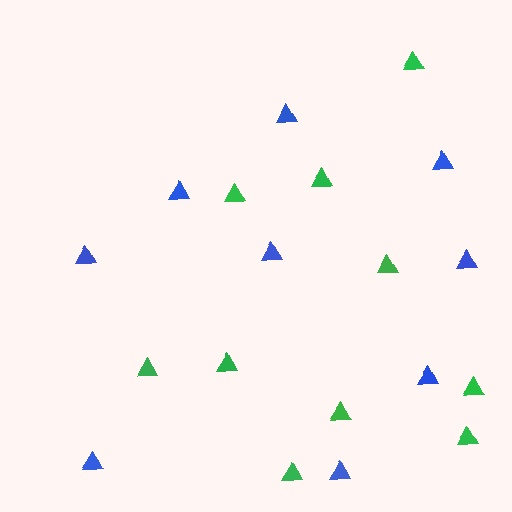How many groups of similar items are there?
There are 2 groups: one group of blue triangles (9) and one group of green triangles (10).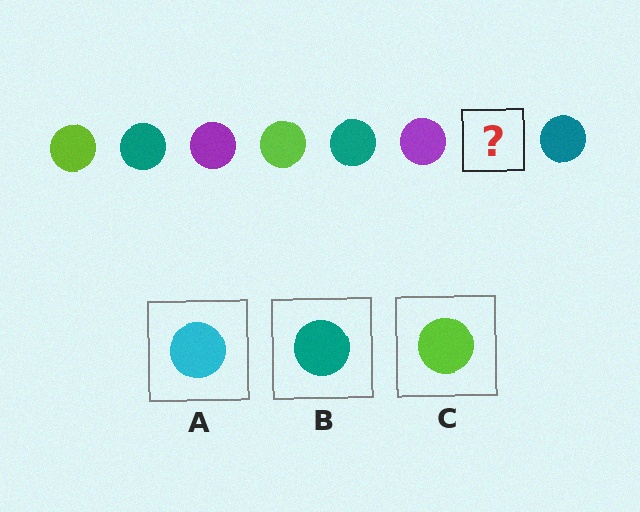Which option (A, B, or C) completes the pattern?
C.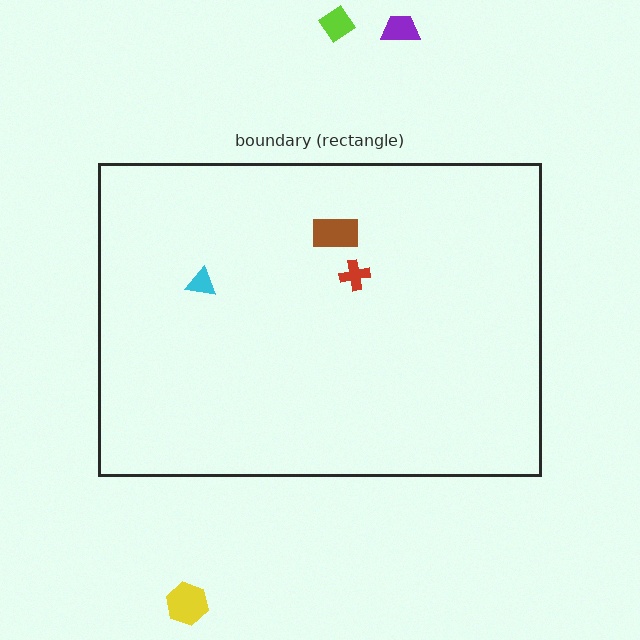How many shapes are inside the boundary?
3 inside, 3 outside.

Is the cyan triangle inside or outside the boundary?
Inside.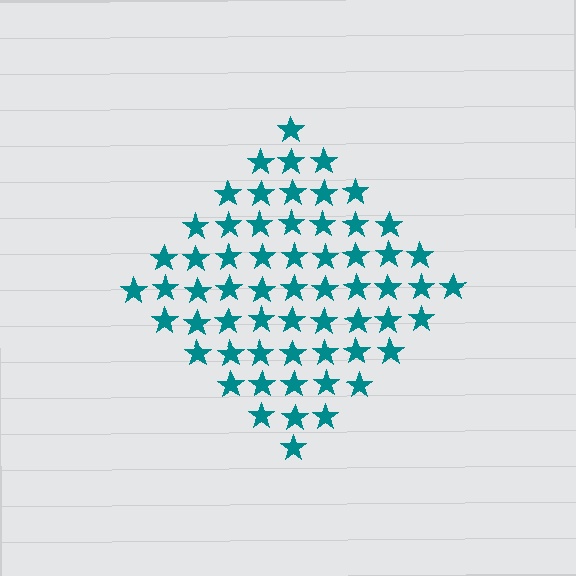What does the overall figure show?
The overall figure shows a diamond.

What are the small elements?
The small elements are stars.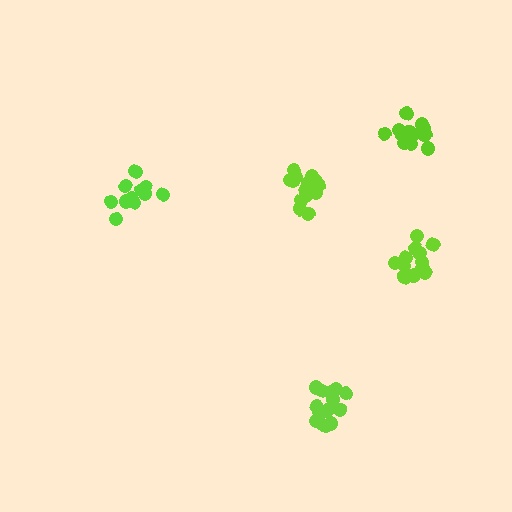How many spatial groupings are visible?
There are 5 spatial groupings.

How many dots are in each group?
Group 1: 16 dots, Group 2: 11 dots, Group 3: 16 dots, Group 4: 13 dots, Group 5: 17 dots (73 total).